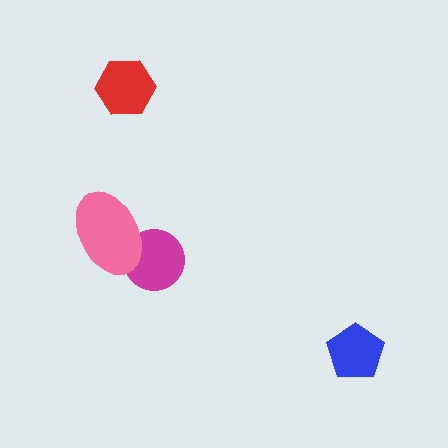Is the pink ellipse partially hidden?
No, no other shape covers it.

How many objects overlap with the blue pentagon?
0 objects overlap with the blue pentagon.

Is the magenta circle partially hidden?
Yes, it is partially covered by another shape.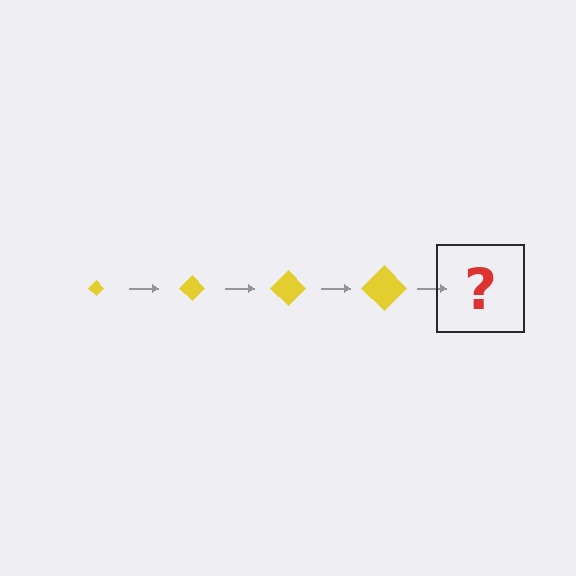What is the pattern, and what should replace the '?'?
The pattern is that the diamond gets progressively larger each step. The '?' should be a yellow diamond, larger than the previous one.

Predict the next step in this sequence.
The next step is a yellow diamond, larger than the previous one.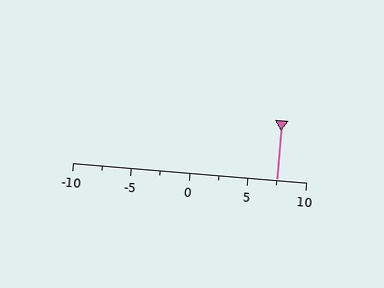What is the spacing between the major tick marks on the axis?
The major ticks are spaced 5 apart.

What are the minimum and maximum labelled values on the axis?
The axis runs from -10 to 10.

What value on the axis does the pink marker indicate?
The marker indicates approximately 7.5.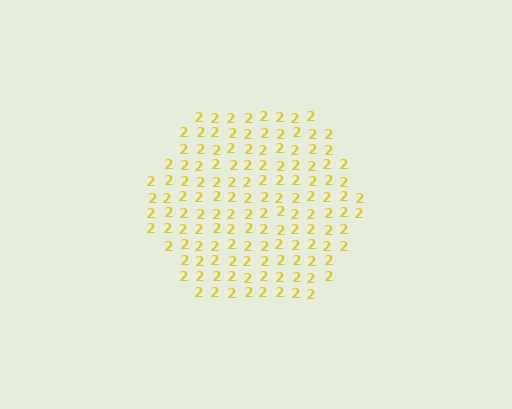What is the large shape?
The large shape is a hexagon.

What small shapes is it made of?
It is made of small digit 2's.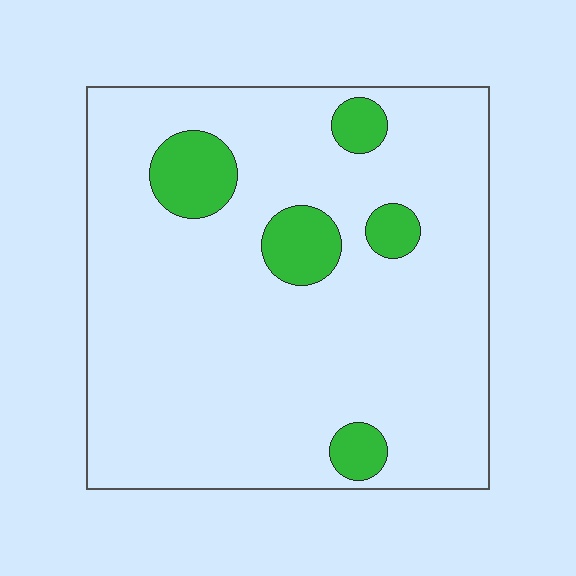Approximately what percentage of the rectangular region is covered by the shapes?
Approximately 10%.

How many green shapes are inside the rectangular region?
5.